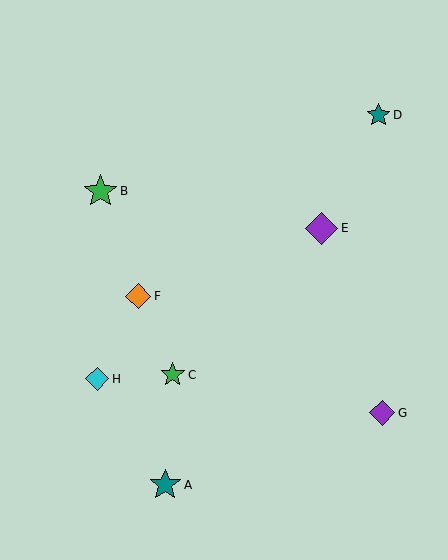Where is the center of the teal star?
The center of the teal star is at (378, 115).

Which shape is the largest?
The green star (labeled B) is the largest.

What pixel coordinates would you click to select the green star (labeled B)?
Click at (100, 192) to select the green star B.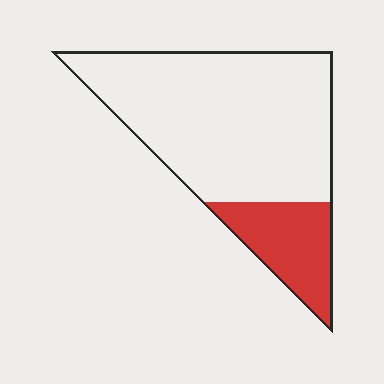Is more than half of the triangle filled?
No.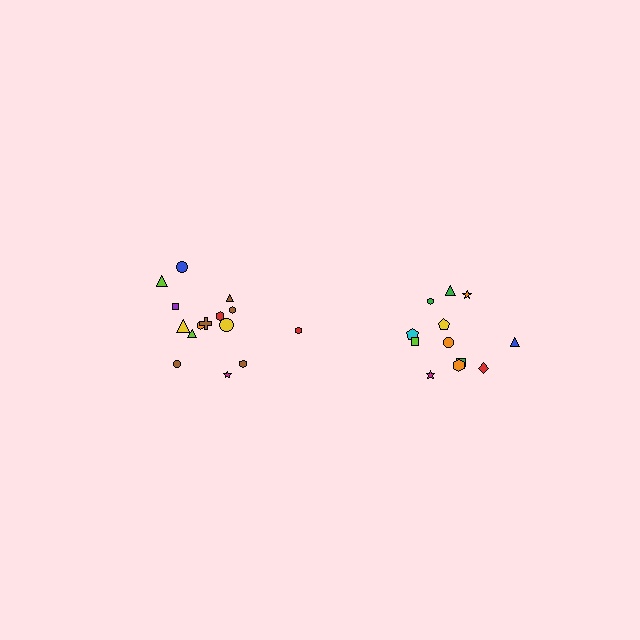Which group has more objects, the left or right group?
The left group.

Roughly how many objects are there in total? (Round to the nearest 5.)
Roughly 25 objects in total.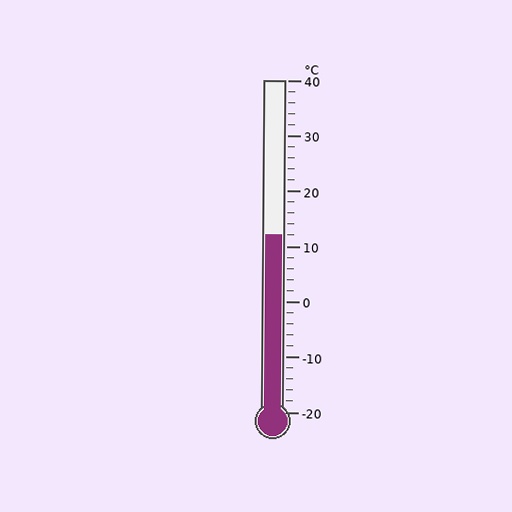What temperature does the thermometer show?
The thermometer shows approximately 12°C.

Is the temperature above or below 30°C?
The temperature is below 30°C.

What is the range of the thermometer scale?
The thermometer scale ranges from -20°C to 40°C.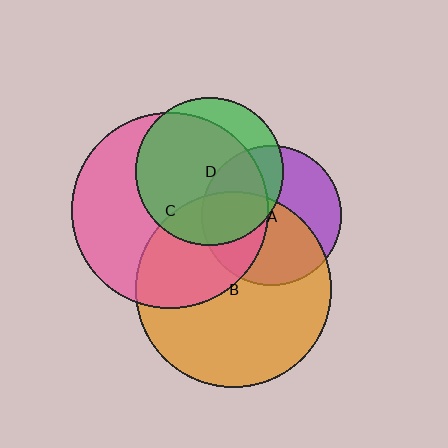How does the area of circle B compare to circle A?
Approximately 2.0 times.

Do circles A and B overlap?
Yes.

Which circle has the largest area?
Circle B (orange).